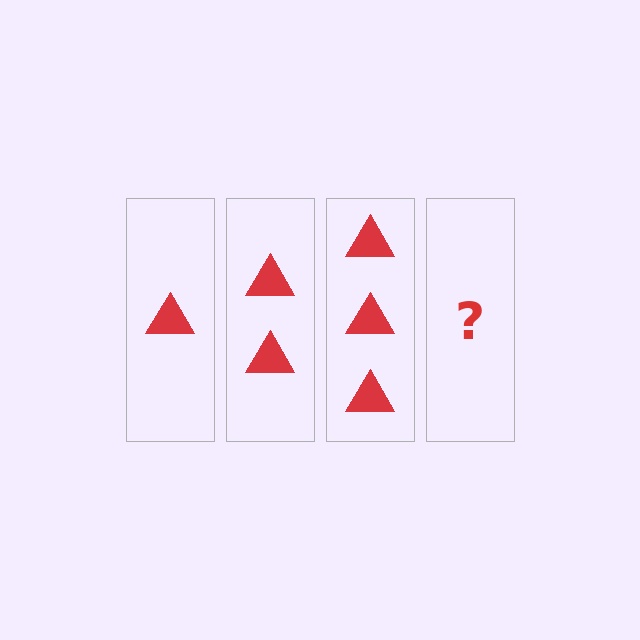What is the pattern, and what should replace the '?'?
The pattern is that each step adds one more triangle. The '?' should be 4 triangles.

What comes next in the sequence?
The next element should be 4 triangles.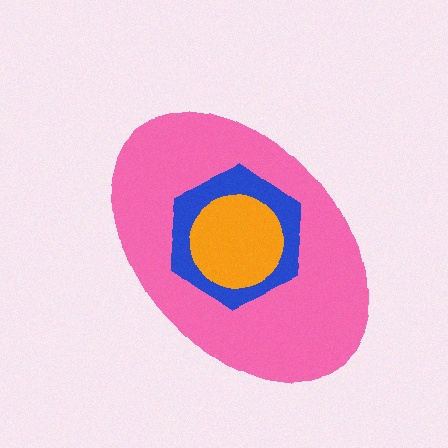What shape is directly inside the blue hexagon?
The orange circle.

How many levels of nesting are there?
3.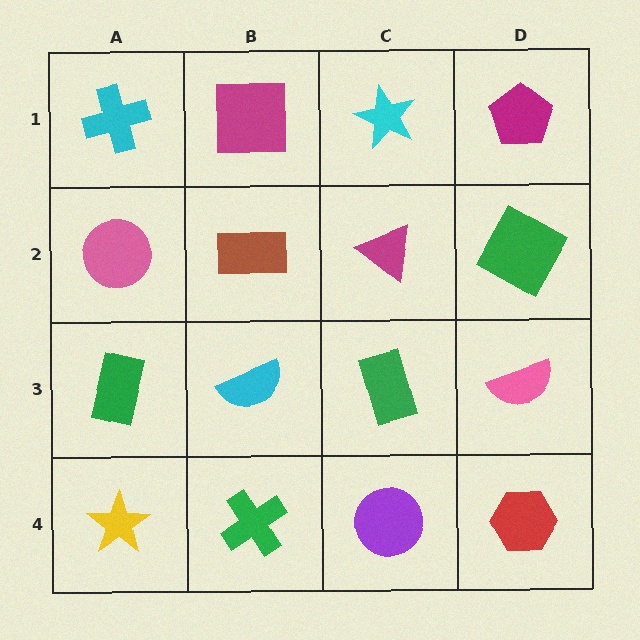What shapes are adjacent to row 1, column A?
A pink circle (row 2, column A), a magenta square (row 1, column B).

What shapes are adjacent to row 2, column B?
A magenta square (row 1, column B), a cyan semicircle (row 3, column B), a pink circle (row 2, column A), a magenta triangle (row 2, column C).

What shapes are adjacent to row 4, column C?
A green rectangle (row 3, column C), a green cross (row 4, column B), a red hexagon (row 4, column D).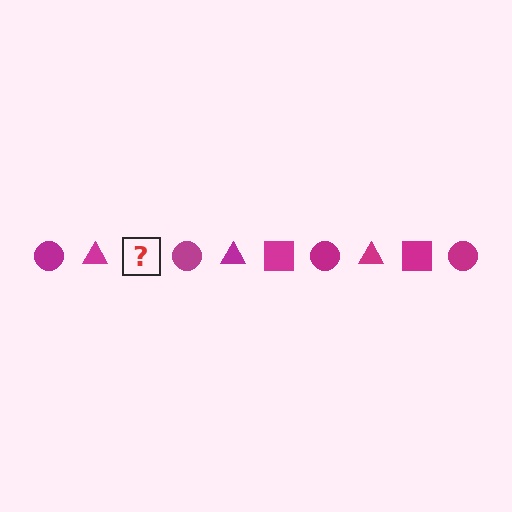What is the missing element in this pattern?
The missing element is a magenta square.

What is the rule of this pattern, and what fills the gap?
The rule is that the pattern cycles through circle, triangle, square shapes in magenta. The gap should be filled with a magenta square.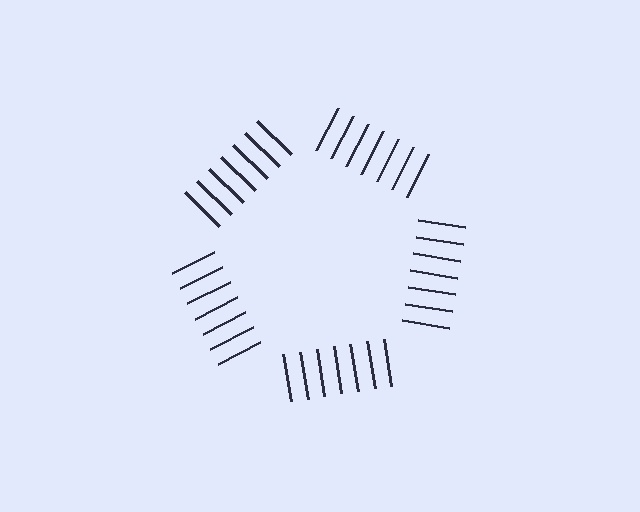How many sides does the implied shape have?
5 sides — the line-ends trace a pentagon.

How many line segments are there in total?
35 — 7 along each of the 5 edges.